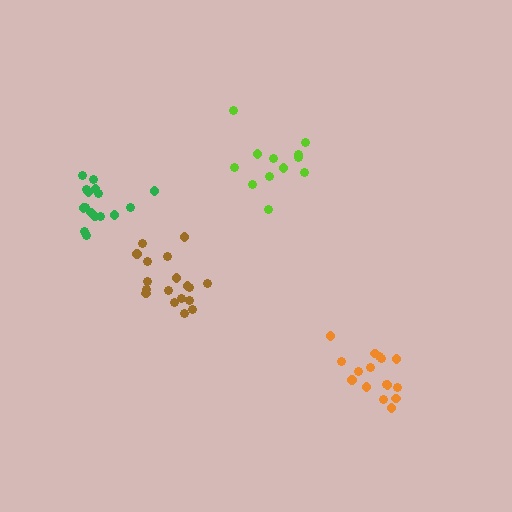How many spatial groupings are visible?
There are 4 spatial groupings.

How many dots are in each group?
Group 1: 16 dots, Group 2: 12 dots, Group 3: 18 dots, Group 4: 16 dots (62 total).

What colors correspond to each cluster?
The clusters are colored: green, lime, brown, orange.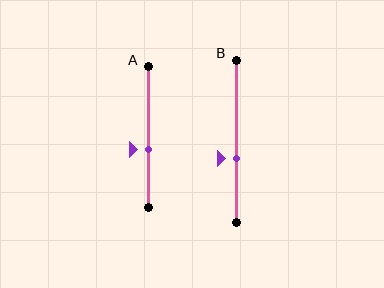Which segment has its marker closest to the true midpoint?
Segment A has its marker closest to the true midpoint.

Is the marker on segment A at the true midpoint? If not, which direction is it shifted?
No, the marker on segment A is shifted downward by about 9% of the segment length.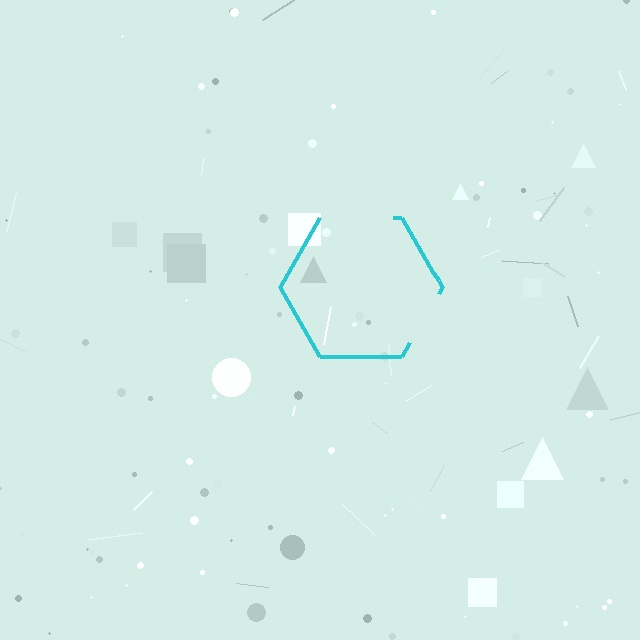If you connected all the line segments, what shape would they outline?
They would outline a hexagon.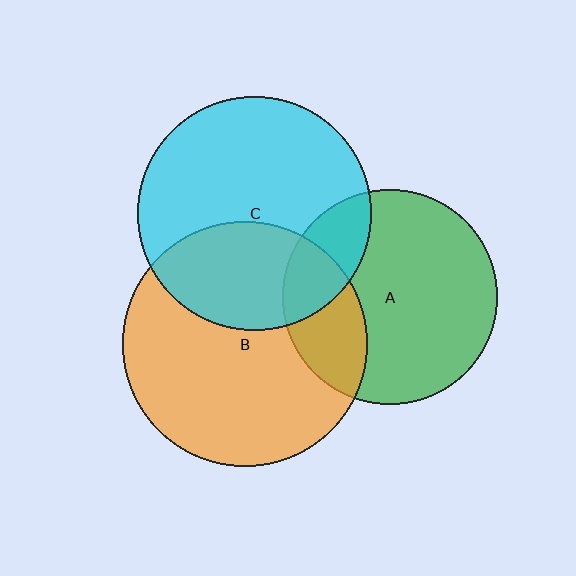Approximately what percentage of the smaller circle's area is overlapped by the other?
Approximately 25%.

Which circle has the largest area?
Circle B (orange).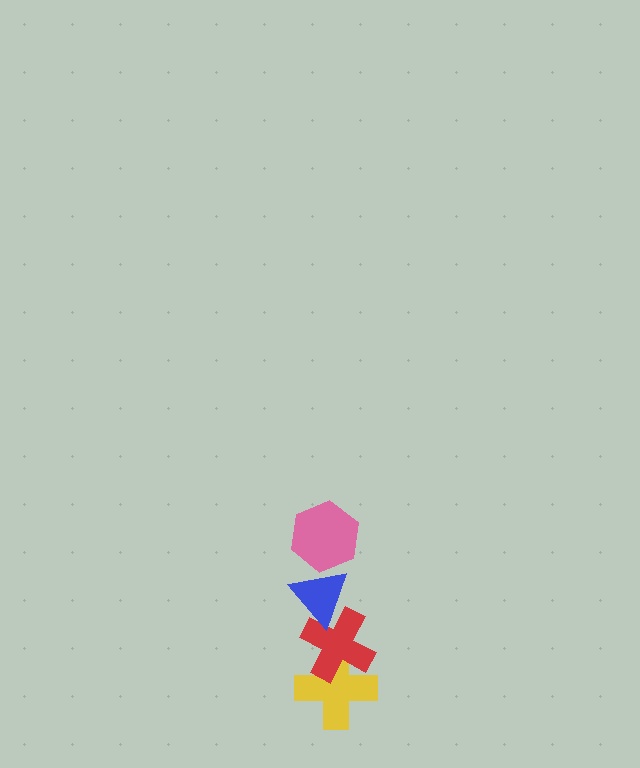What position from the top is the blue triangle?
The blue triangle is 2nd from the top.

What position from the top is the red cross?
The red cross is 3rd from the top.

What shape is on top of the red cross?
The blue triangle is on top of the red cross.